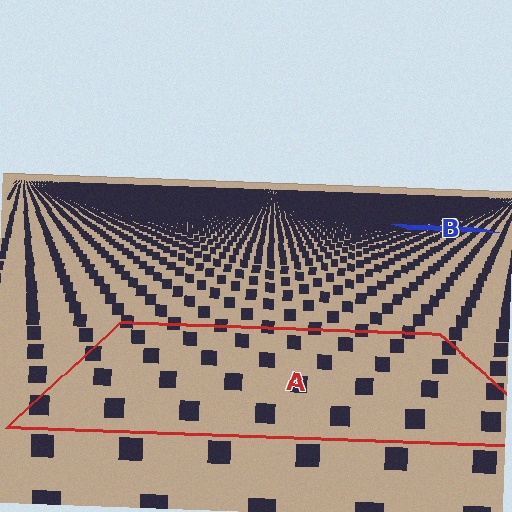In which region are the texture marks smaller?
The texture marks are smaller in region B, because it is farther away.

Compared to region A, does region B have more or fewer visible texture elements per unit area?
Region B has more texture elements per unit area — they are packed more densely because it is farther away.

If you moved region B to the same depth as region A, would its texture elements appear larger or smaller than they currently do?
They would appear larger. At a closer depth, the same texture elements are projected at a bigger on-screen size.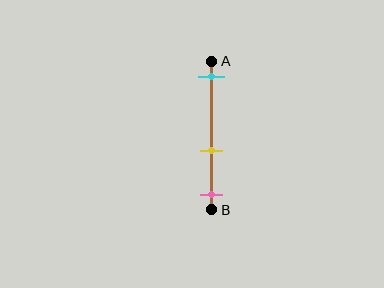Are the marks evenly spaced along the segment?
No, the marks are not evenly spaced.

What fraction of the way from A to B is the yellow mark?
The yellow mark is approximately 60% (0.6) of the way from A to B.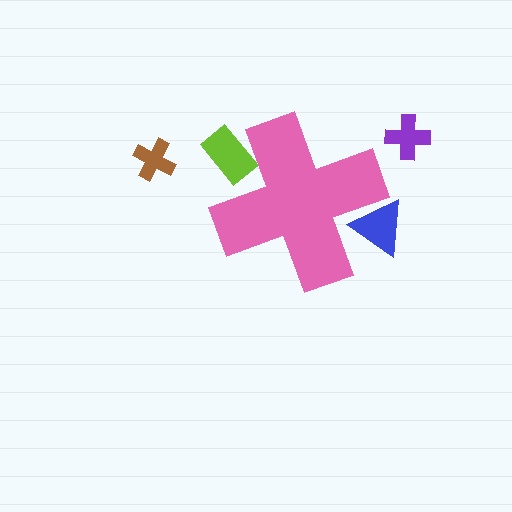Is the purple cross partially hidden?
No, the purple cross is fully visible.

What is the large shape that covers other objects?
A pink cross.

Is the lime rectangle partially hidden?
Yes, the lime rectangle is partially hidden behind the pink cross.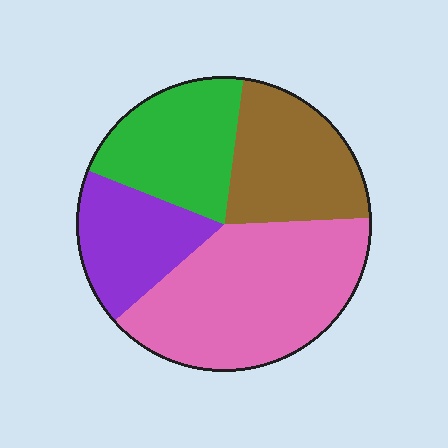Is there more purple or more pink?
Pink.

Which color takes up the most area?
Pink, at roughly 40%.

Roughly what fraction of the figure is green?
Green covers about 20% of the figure.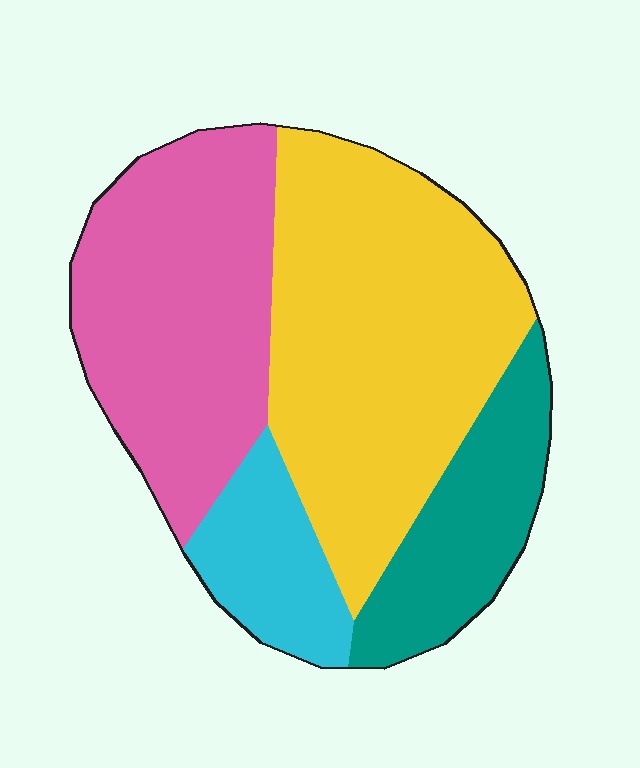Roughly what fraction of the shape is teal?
Teal takes up about one sixth (1/6) of the shape.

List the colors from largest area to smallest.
From largest to smallest: yellow, pink, teal, cyan.